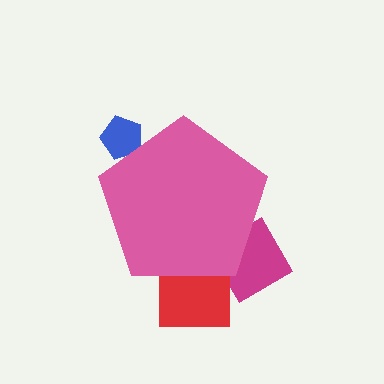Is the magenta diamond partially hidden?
Yes, the magenta diamond is partially hidden behind the pink pentagon.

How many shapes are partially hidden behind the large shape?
5 shapes are partially hidden.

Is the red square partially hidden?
Yes, the red square is partially hidden behind the pink pentagon.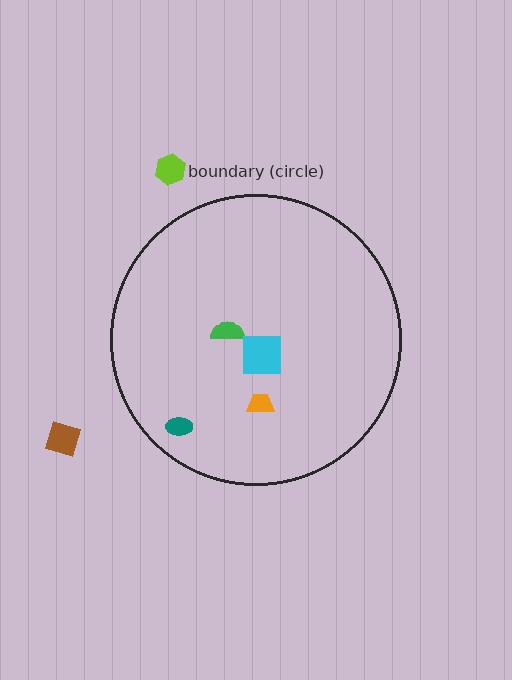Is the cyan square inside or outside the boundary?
Inside.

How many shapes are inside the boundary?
4 inside, 2 outside.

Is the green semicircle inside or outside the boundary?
Inside.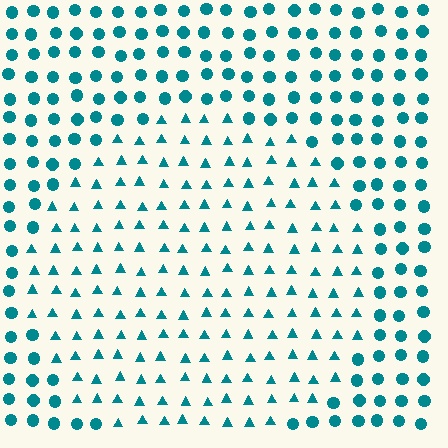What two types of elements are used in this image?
The image uses triangles inside the circle region and circles outside it.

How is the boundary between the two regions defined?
The boundary is defined by a change in element shape: triangles inside vs. circles outside. All elements share the same color and spacing.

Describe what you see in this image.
The image is filled with small teal elements arranged in a uniform grid. A circle-shaped region contains triangles, while the surrounding area contains circles. The boundary is defined purely by the change in element shape.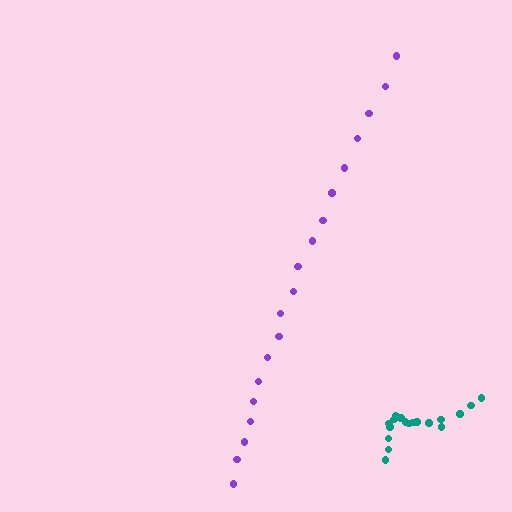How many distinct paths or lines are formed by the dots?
There are 2 distinct paths.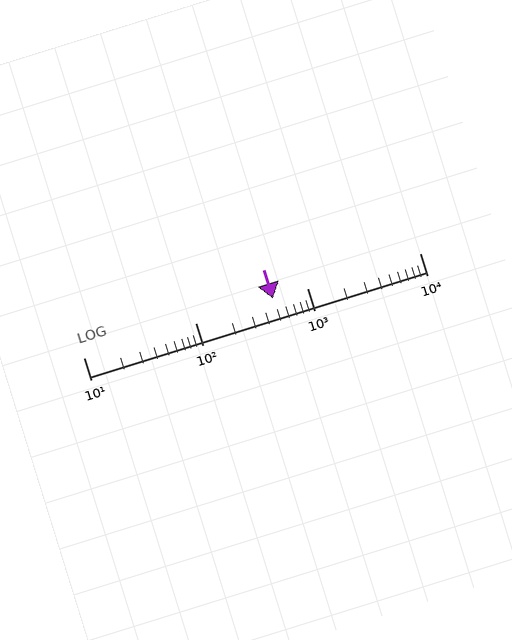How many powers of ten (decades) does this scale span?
The scale spans 3 decades, from 10 to 10000.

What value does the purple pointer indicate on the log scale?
The pointer indicates approximately 490.